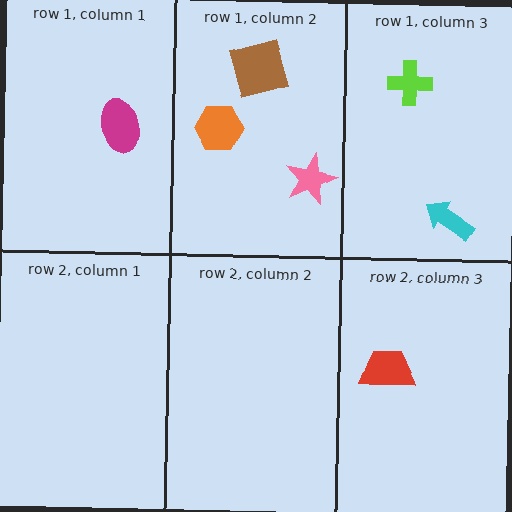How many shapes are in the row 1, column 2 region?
3.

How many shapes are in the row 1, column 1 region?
1.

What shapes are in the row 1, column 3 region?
The lime cross, the cyan arrow.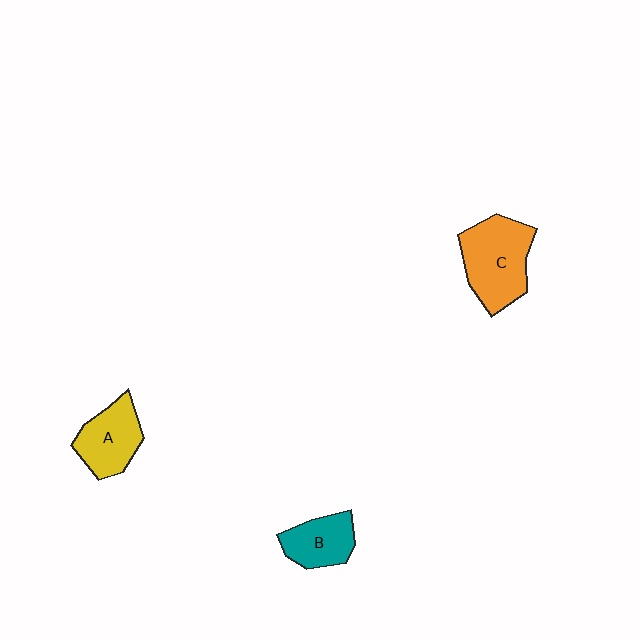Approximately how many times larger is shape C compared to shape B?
Approximately 1.6 times.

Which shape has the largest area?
Shape C (orange).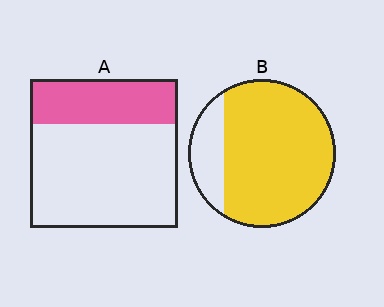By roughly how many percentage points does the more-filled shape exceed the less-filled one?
By roughly 50 percentage points (B over A).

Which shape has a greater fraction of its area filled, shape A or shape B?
Shape B.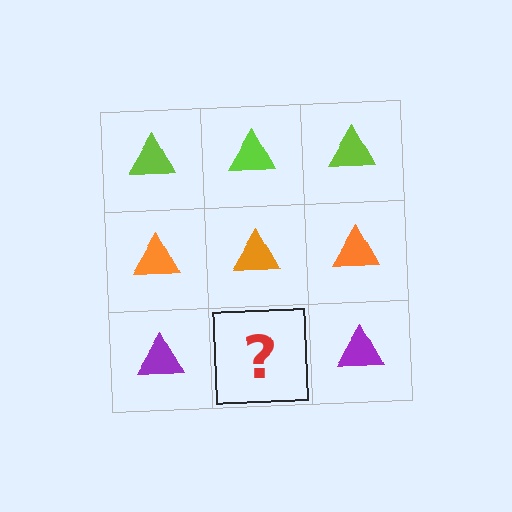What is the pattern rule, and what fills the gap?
The rule is that each row has a consistent color. The gap should be filled with a purple triangle.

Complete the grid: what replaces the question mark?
The question mark should be replaced with a purple triangle.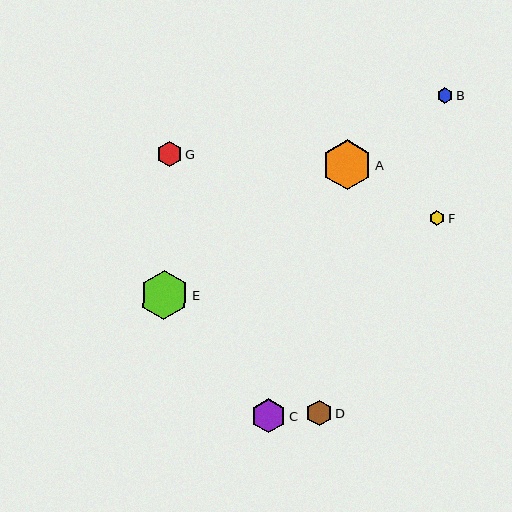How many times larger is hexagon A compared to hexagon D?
Hexagon A is approximately 1.9 times the size of hexagon D.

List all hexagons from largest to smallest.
From largest to smallest: A, E, C, D, G, B, F.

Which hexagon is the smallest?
Hexagon F is the smallest with a size of approximately 15 pixels.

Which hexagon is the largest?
Hexagon A is the largest with a size of approximately 50 pixels.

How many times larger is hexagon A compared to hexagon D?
Hexagon A is approximately 1.9 times the size of hexagon D.